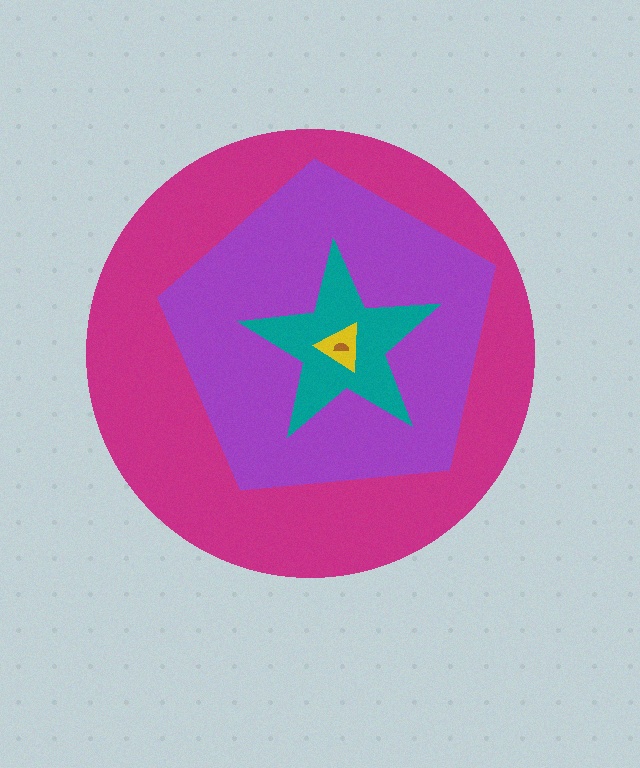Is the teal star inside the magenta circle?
Yes.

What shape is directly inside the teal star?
The yellow triangle.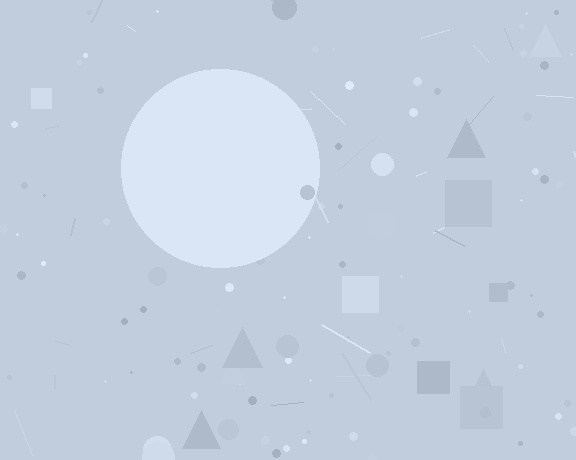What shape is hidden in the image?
A circle is hidden in the image.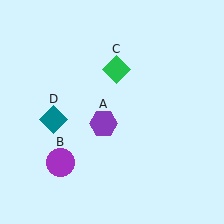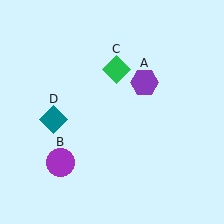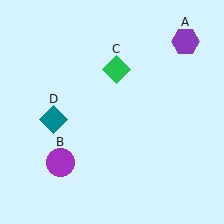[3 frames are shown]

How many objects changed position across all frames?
1 object changed position: purple hexagon (object A).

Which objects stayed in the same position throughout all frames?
Purple circle (object B) and green diamond (object C) and teal diamond (object D) remained stationary.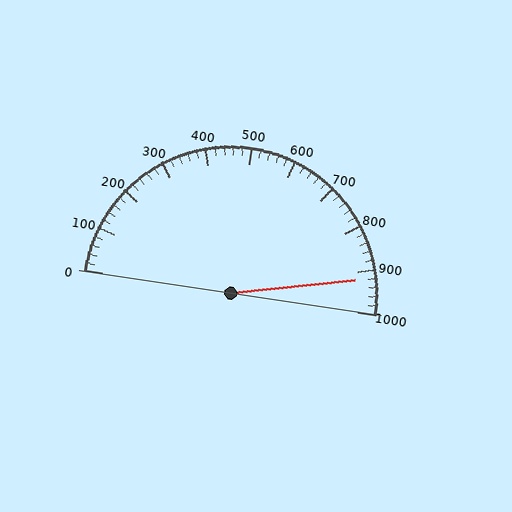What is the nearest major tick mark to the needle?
The nearest major tick mark is 900.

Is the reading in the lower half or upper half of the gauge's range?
The reading is in the upper half of the range (0 to 1000).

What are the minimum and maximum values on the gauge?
The gauge ranges from 0 to 1000.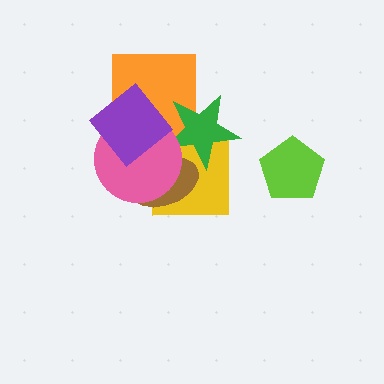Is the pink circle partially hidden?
Yes, it is partially covered by another shape.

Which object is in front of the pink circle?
The purple diamond is in front of the pink circle.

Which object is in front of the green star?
The pink circle is in front of the green star.